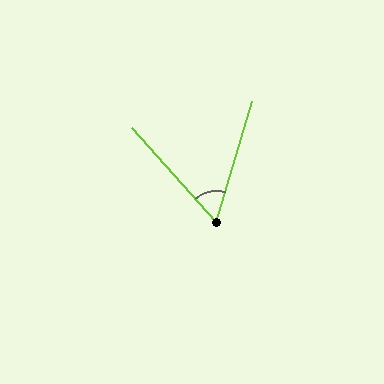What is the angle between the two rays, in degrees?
Approximately 58 degrees.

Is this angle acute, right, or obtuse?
It is acute.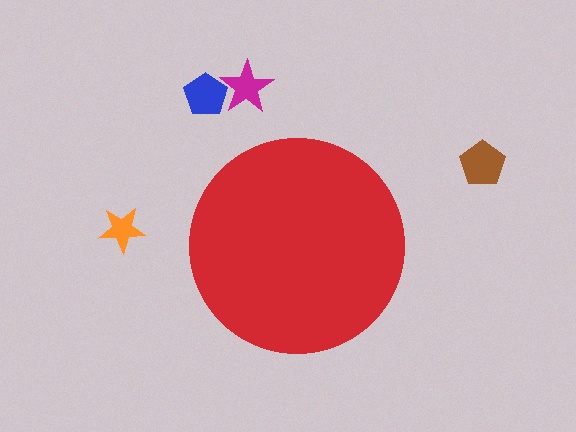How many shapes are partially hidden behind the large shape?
0 shapes are partially hidden.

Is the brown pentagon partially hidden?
No, the brown pentagon is fully visible.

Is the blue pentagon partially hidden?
No, the blue pentagon is fully visible.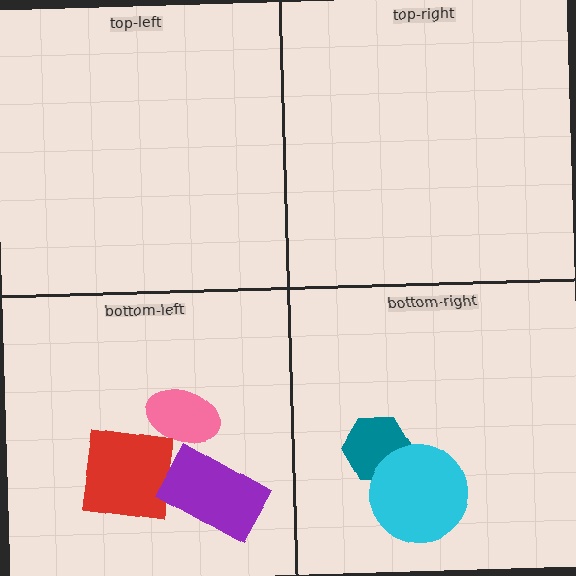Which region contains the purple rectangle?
The bottom-left region.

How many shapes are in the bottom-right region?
2.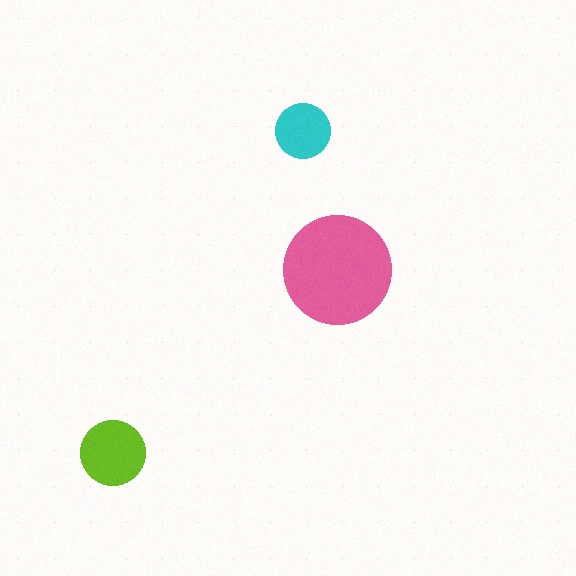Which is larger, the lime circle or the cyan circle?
The lime one.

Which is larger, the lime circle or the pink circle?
The pink one.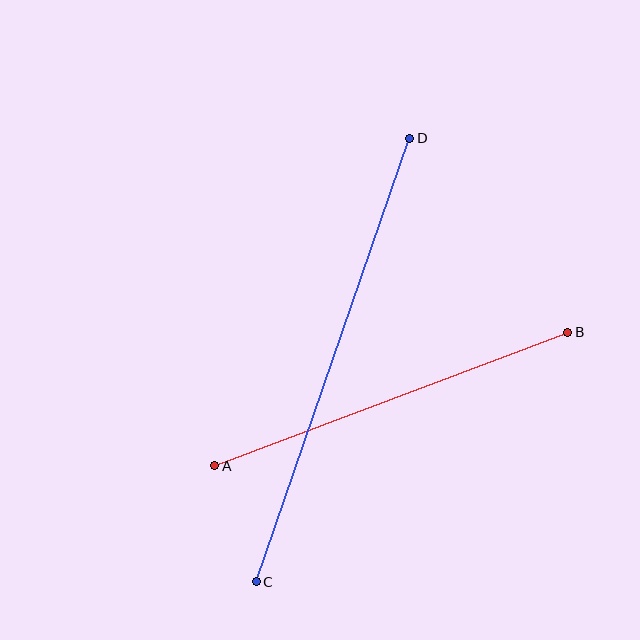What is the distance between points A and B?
The distance is approximately 377 pixels.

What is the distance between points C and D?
The distance is approximately 469 pixels.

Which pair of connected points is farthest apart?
Points C and D are farthest apart.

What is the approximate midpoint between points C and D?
The midpoint is at approximately (333, 360) pixels.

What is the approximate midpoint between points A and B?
The midpoint is at approximately (391, 399) pixels.